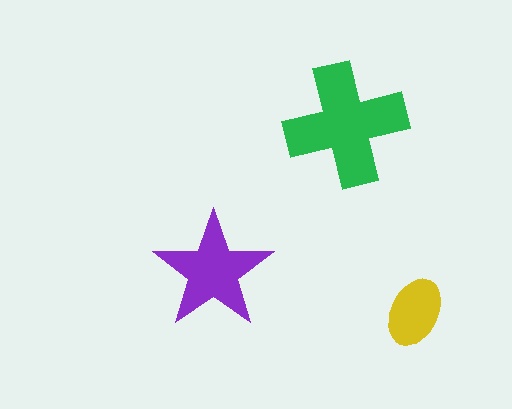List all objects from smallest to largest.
The yellow ellipse, the purple star, the green cross.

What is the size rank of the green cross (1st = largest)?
1st.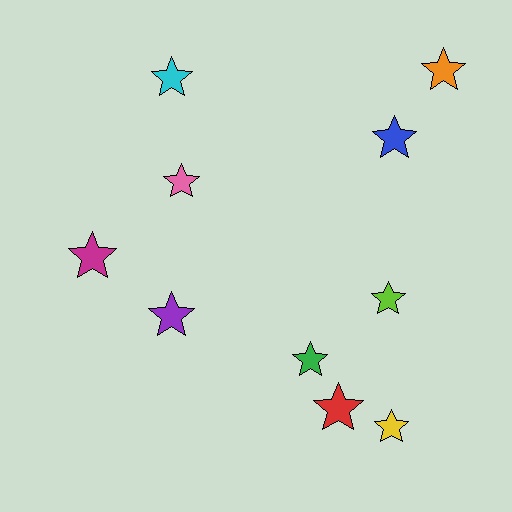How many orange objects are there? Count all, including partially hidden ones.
There is 1 orange object.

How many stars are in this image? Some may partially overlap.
There are 10 stars.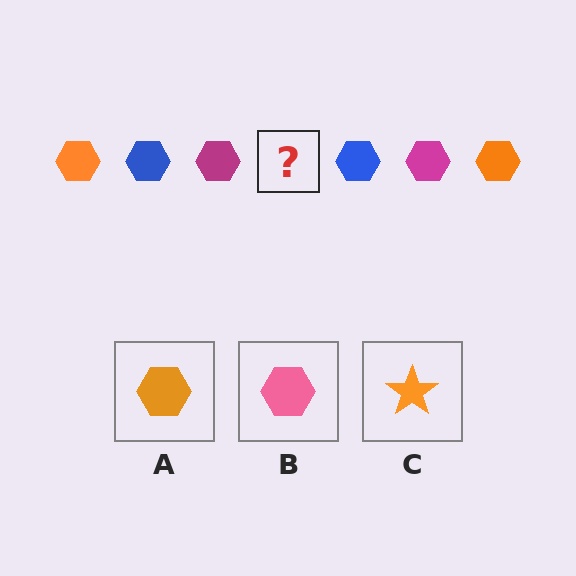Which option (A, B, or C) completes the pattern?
A.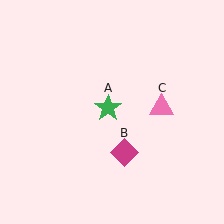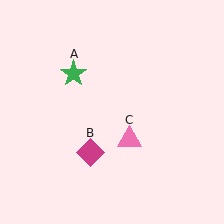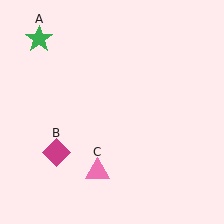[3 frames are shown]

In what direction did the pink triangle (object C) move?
The pink triangle (object C) moved down and to the left.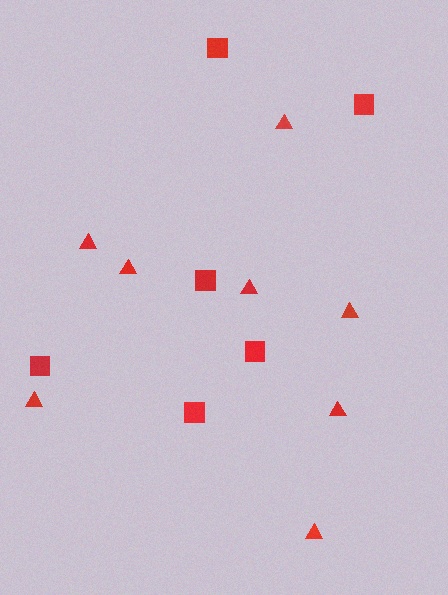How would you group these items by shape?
There are 2 groups: one group of triangles (8) and one group of squares (6).